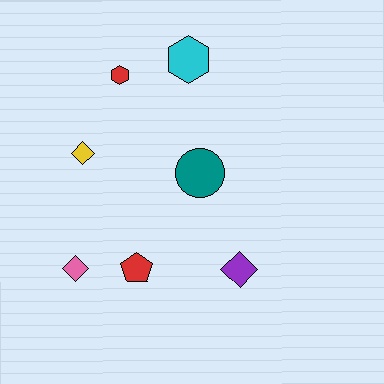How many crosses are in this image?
There are no crosses.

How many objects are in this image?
There are 7 objects.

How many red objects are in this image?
There are 2 red objects.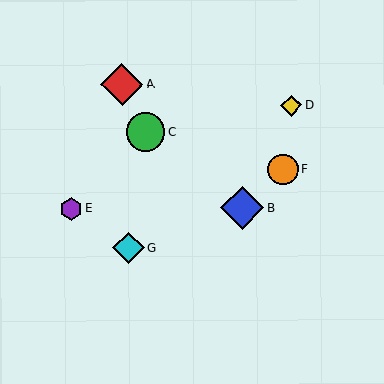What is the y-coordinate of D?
Object D is at y≈105.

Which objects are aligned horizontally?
Objects B, E are aligned horizontally.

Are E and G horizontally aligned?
No, E is at y≈209 and G is at y≈248.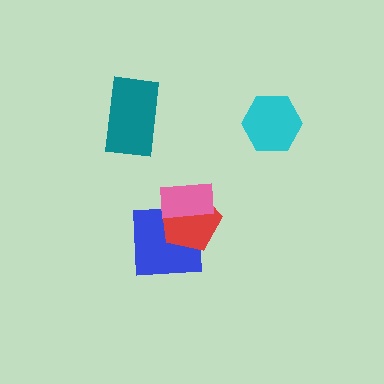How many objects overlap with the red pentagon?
2 objects overlap with the red pentagon.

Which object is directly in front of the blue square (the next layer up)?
The red pentagon is directly in front of the blue square.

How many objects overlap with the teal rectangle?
0 objects overlap with the teal rectangle.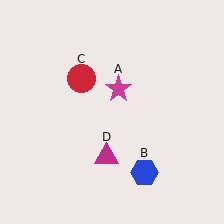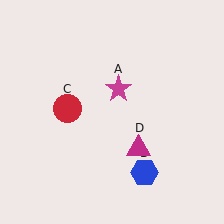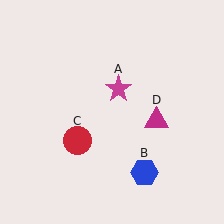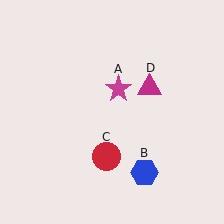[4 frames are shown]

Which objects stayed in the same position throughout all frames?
Magenta star (object A) and blue hexagon (object B) remained stationary.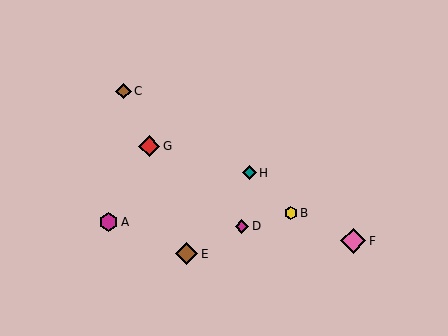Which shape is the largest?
The pink diamond (labeled F) is the largest.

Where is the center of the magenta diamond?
The center of the magenta diamond is at (242, 226).